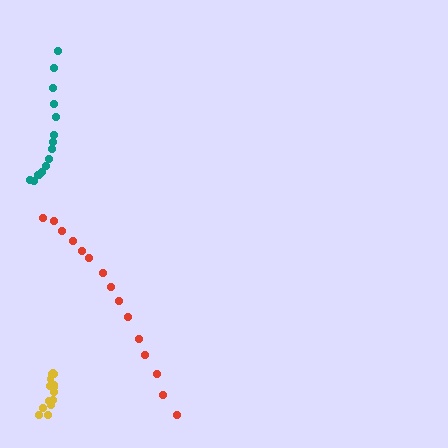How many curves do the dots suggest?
There are 3 distinct paths.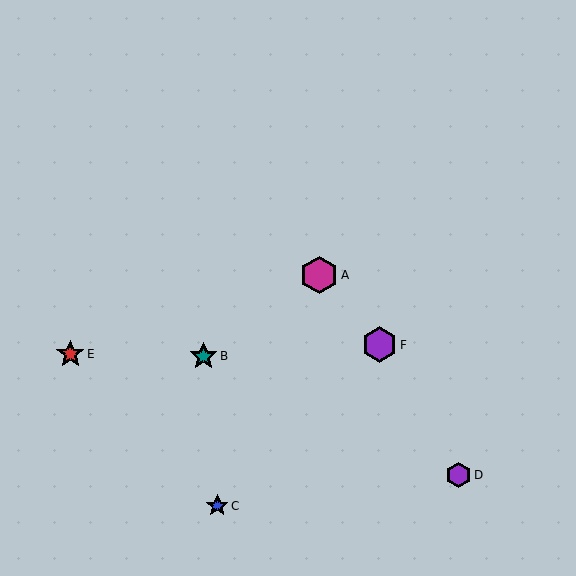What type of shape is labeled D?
Shape D is a purple hexagon.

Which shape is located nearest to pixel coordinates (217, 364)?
The teal star (labeled B) at (203, 356) is nearest to that location.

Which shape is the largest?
The magenta hexagon (labeled A) is the largest.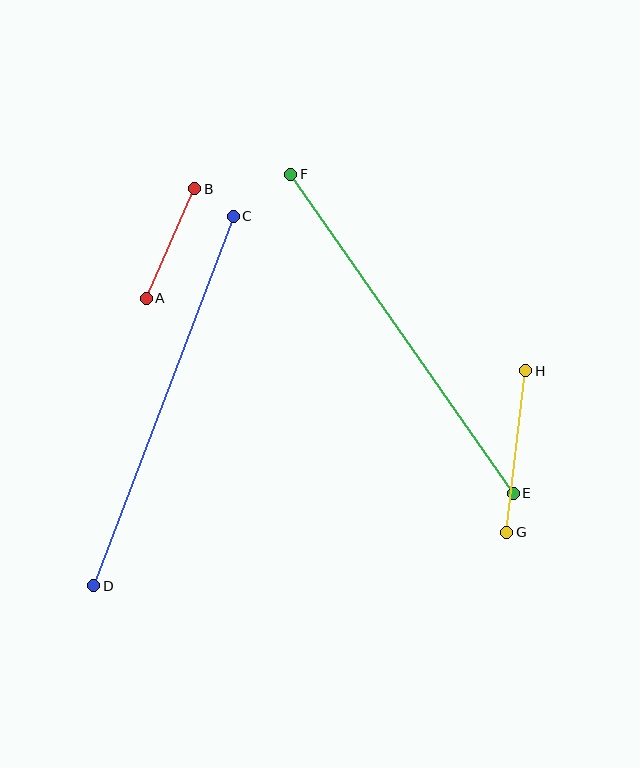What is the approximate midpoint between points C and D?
The midpoint is at approximately (163, 401) pixels.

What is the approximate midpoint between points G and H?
The midpoint is at approximately (516, 451) pixels.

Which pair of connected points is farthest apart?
Points C and D are farthest apart.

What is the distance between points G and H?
The distance is approximately 163 pixels.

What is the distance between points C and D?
The distance is approximately 395 pixels.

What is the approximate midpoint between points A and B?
The midpoint is at approximately (170, 244) pixels.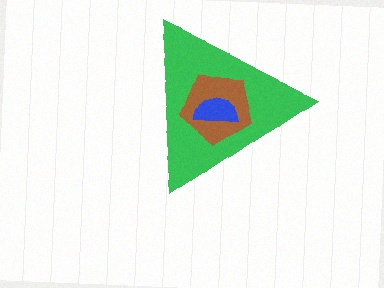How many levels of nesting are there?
3.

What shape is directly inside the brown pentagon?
The blue semicircle.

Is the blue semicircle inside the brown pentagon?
Yes.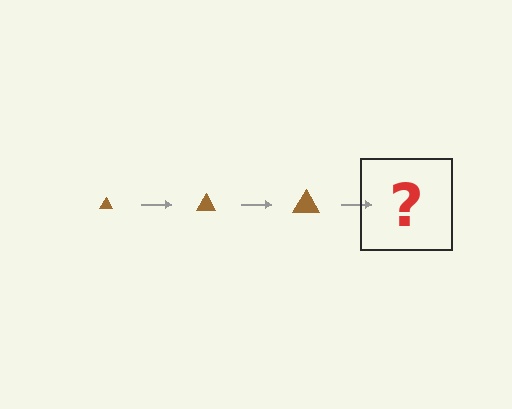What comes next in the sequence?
The next element should be a brown triangle, larger than the previous one.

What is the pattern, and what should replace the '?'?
The pattern is that the triangle gets progressively larger each step. The '?' should be a brown triangle, larger than the previous one.